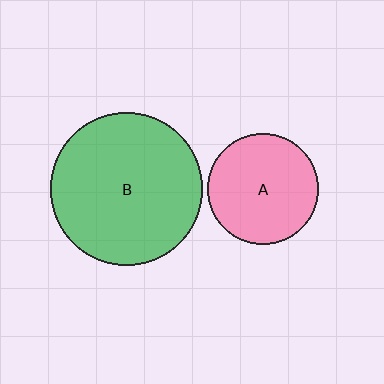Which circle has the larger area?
Circle B (green).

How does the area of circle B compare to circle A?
Approximately 1.9 times.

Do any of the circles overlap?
No, none of the circles overlap.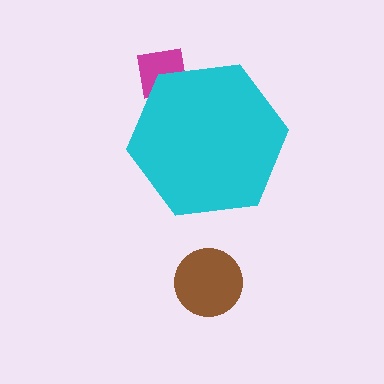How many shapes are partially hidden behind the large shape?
1 shape is partially hidden.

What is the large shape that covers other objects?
A cyan hexagon.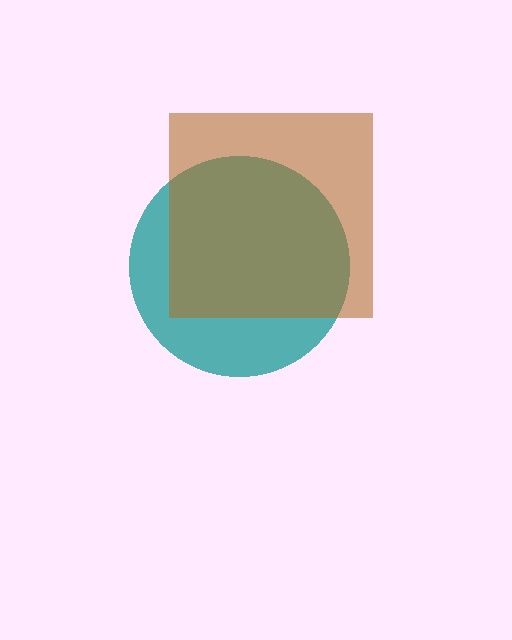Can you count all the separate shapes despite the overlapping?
Yes, there are 2 separate shapes.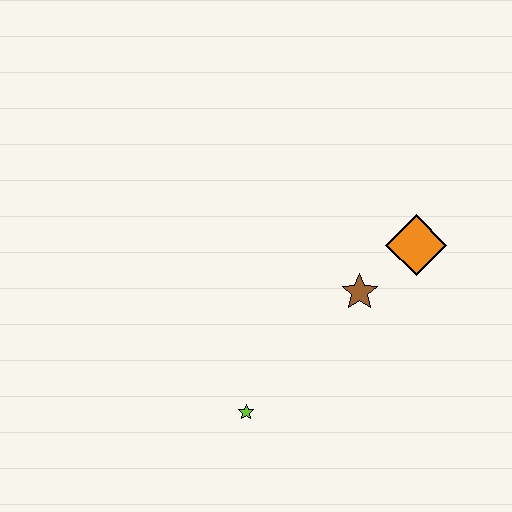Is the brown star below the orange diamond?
Yes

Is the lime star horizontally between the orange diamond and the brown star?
No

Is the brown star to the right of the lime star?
Yes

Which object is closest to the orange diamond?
The brown star is closest to the orange diamond.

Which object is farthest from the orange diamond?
The lime star is farthest from the orange diamond.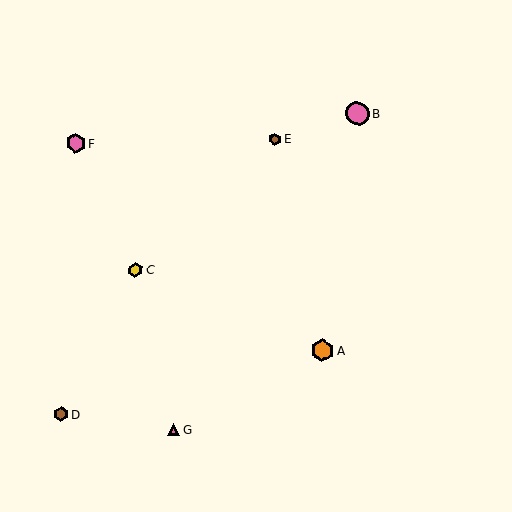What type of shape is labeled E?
Shape E is a brown hexagon.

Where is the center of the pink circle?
The center of the pink circle is at (357, 113).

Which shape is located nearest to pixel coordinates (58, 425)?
The brown hexagon (labeled D) at (61, 414) is nearest to that location.